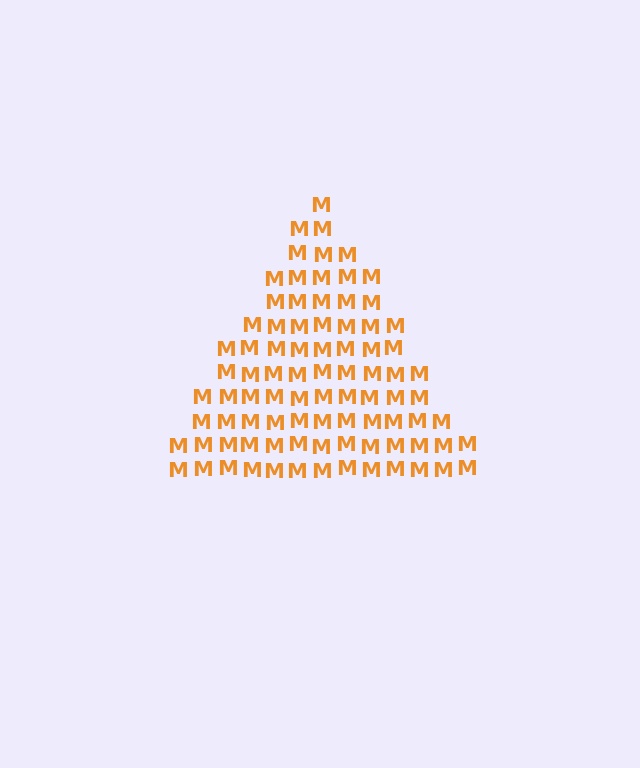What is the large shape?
The large shape is a triangle.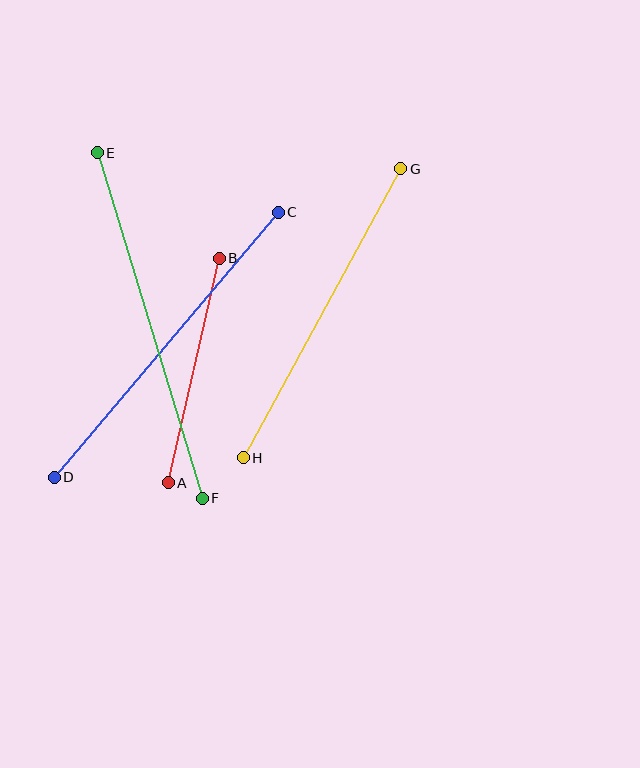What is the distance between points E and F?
The distance is approximately 361 pixels.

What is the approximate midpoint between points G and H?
The midpoint is at approximately (322, 313) pixels.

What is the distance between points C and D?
The distance is approximately 347 pixels.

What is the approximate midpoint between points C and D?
The midpoint is at approximately (166, 345) pixels.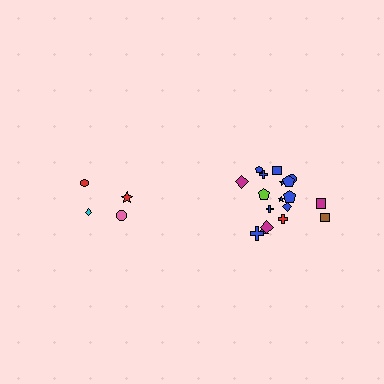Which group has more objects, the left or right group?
The right group.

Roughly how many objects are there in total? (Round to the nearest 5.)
Roughly 20 objects in total.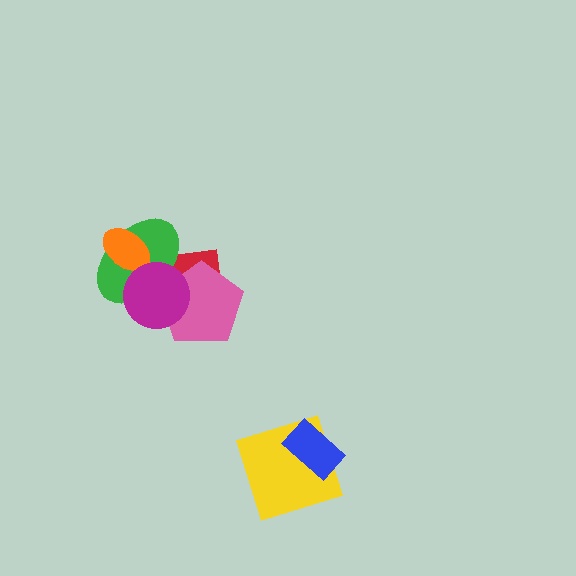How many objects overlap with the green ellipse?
4 objects overlap with the green ellipse.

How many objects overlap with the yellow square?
1 object overlaps with the yellow square.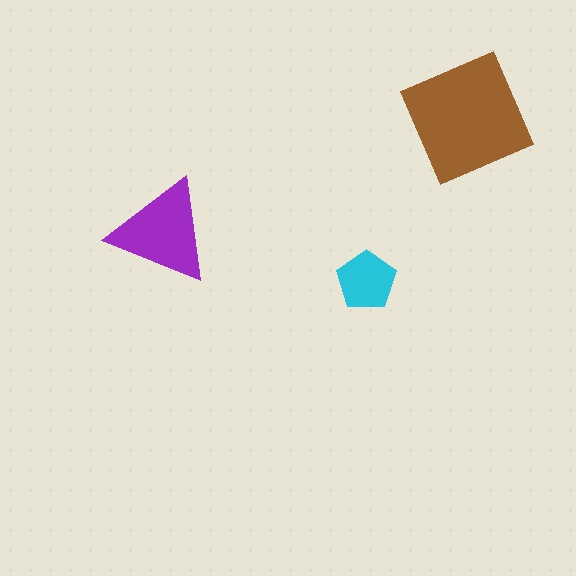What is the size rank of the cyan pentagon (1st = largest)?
3rd.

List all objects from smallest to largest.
The cyan pentagon, the purple triangle, the brown square.